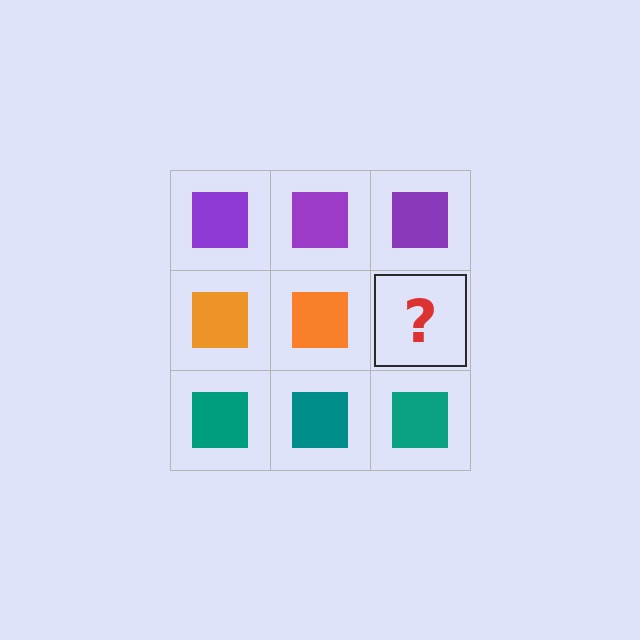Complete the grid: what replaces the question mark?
The question mark should be replaced with an orange square.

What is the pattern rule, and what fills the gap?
The rule is that each row has a consistent color. The gap should be filled with an orange square.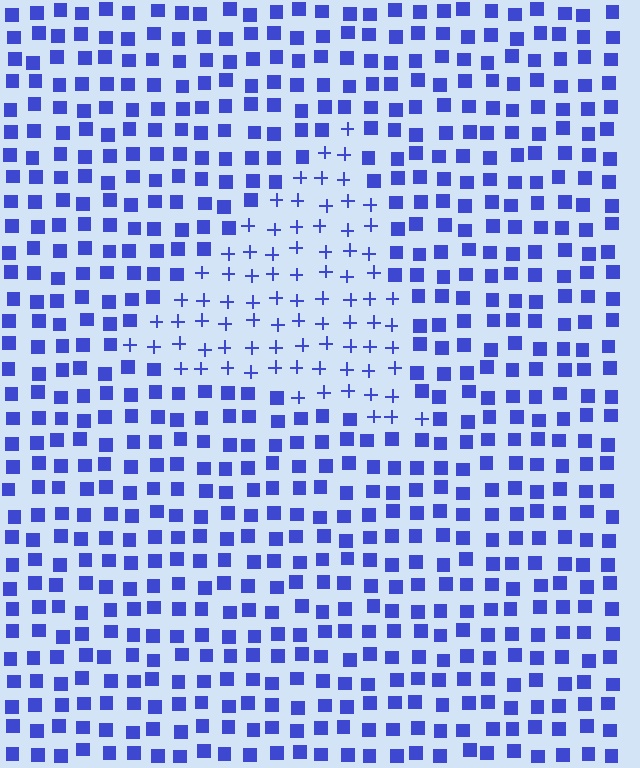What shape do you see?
I see a triangle.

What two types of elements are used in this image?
The image uses plus signs inside the triangle region and squares outside it.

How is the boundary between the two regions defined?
The boundary is defined by a change in element shape: plus signs inside vs. squares outside. All elements share the same color and spacing.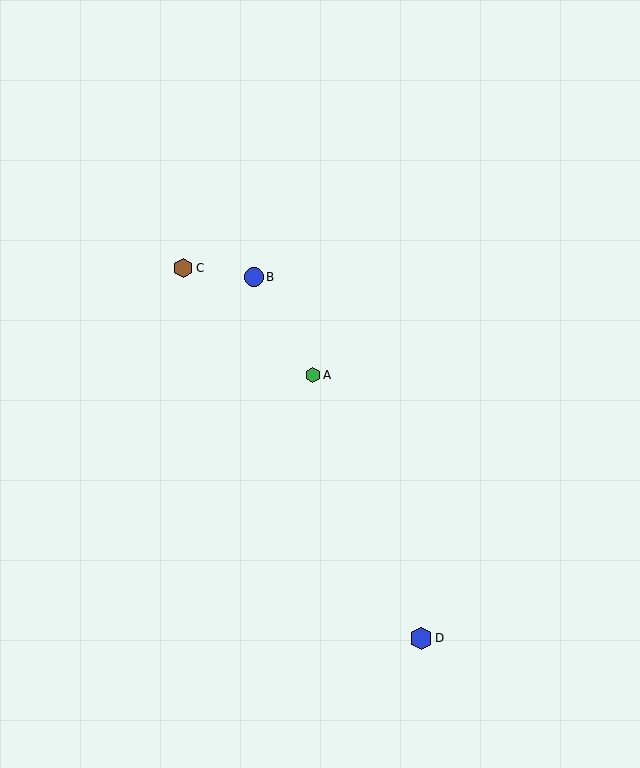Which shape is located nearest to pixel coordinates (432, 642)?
The blue hexagon (labeled D) at (421, 638) is nearest to that location.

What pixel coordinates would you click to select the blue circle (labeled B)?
Click at (254, 277) to select the blue circle B.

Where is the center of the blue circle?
The center of the blue circle is at (254, 277).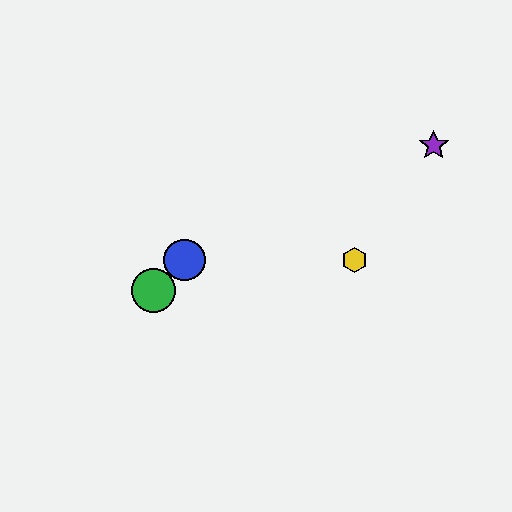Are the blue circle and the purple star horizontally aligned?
No, the blue circle is at y≈260 and the purple star is at y≈146.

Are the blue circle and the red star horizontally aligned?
Yes, both are at y≈260.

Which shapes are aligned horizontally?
The red star, the blue circle, the yellow hexagon are aligned horizontally.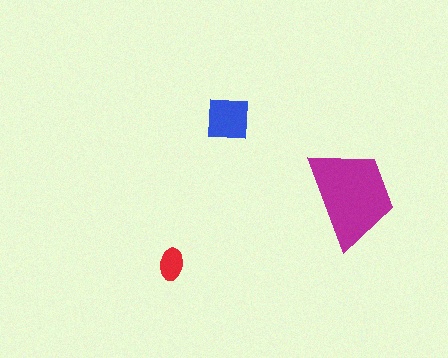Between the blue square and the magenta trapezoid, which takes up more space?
The magenta trapezoid.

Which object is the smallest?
The red ellipse.